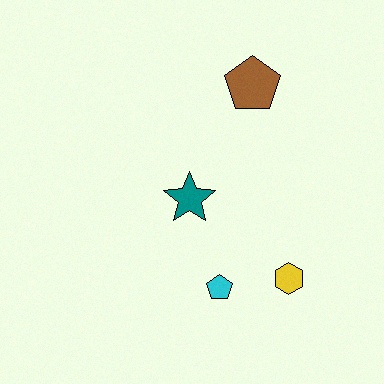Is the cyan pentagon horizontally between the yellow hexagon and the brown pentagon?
No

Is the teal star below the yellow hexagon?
No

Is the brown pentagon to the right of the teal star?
Yes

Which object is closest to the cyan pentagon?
The yellow hexagon is closest to the cyan pentagon.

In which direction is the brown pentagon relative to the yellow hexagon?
The brown pentagon is above the yellow hexagon.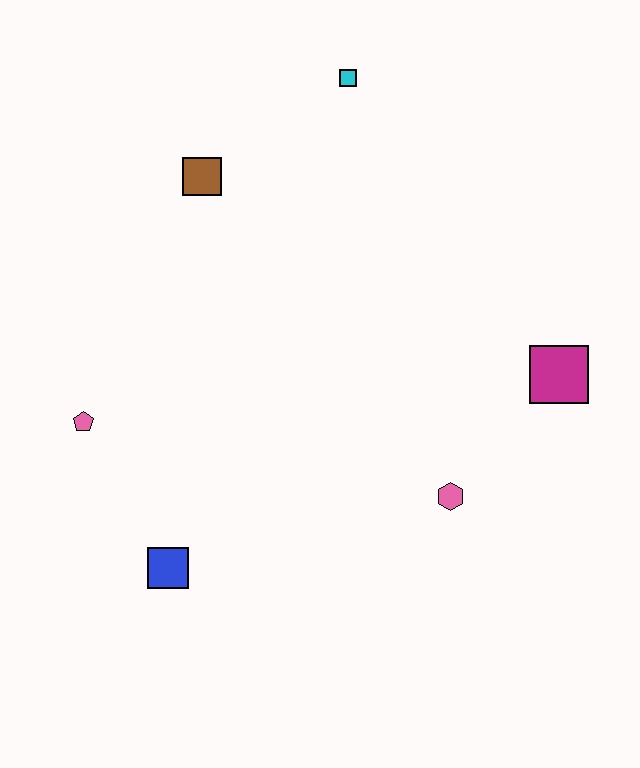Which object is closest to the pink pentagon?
The blue square is closest to the pink pentagon.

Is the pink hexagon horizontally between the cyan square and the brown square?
No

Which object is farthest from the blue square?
The cyan square is farthest from the blue square.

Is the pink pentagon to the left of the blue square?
Yes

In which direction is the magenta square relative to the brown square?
The magenta square is to the right of the brown square.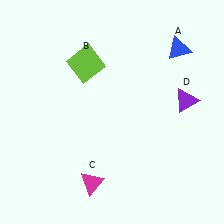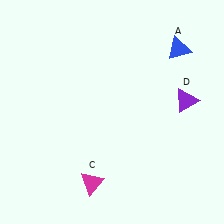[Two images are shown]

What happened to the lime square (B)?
The lime square (B) was removed in Image 2. It was in the top-left area of Image 1.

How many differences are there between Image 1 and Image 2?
There is 1 difference between the two images.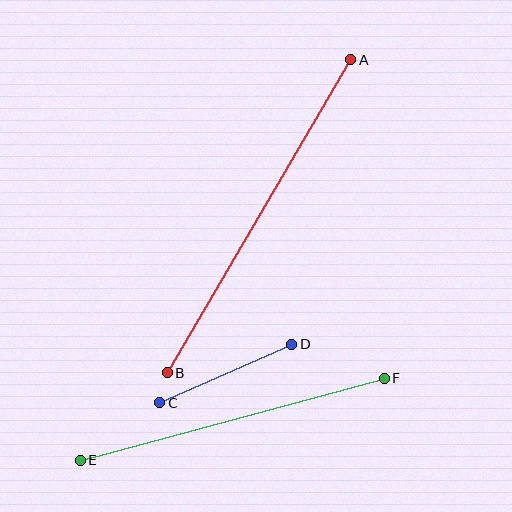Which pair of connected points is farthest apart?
Points A and B are farthest apart.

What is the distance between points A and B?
The distance is approximately 363 pixels.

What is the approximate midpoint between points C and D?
The midpoint is at approximately (226, 373) pixels.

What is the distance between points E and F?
The distance is approximately 315 pixels.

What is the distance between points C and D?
The distance is approximately 144 pixels.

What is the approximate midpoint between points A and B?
The midpoint is at approximately (259, 216) pixels.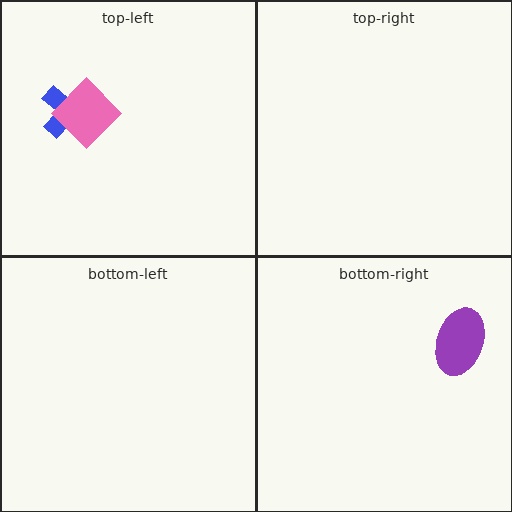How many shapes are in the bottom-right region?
1.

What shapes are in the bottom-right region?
The purple ellipse.